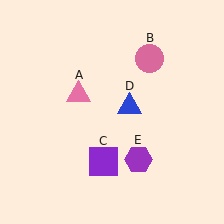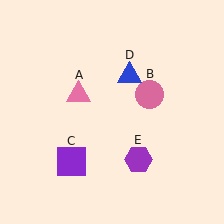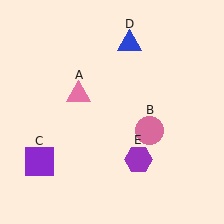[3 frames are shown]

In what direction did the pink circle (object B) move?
The pink circle (object B) moved down.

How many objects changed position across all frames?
3 objects changed position: pink circle (object B), purple square (object C), blue triangle (object D).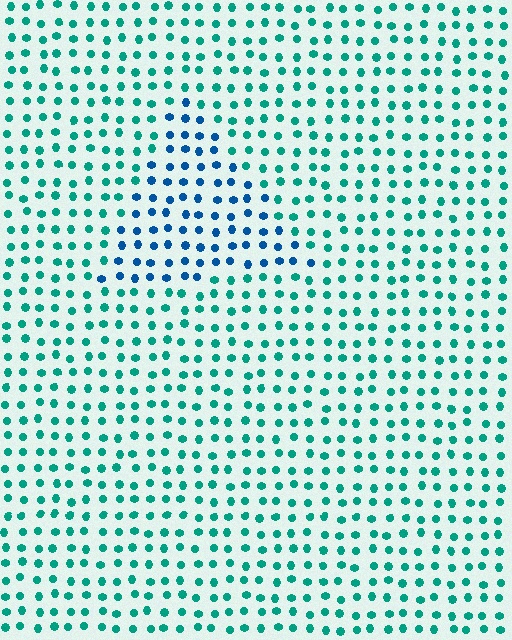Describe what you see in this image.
The image is filled with small teal elements in a uniform arrangement. A triangle-shaped region is visible where the elements are tinted to a slightly different hue, forming a subtle color boundary.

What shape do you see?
I see a triangle.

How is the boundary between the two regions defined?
The boundary is defined purely by a slight shift in hue (about 40 degrees). Spacing, size, and orientation are identical on both sides.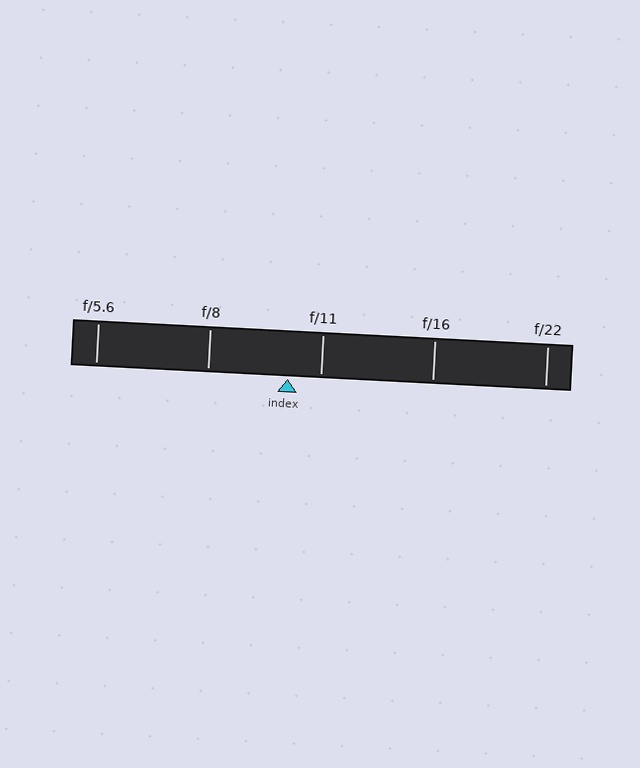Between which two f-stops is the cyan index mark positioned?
The index mark is between f/8 and f/11.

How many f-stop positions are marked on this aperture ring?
There are 5 f-stop positions marked.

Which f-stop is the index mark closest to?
The index mark is closest to f/11.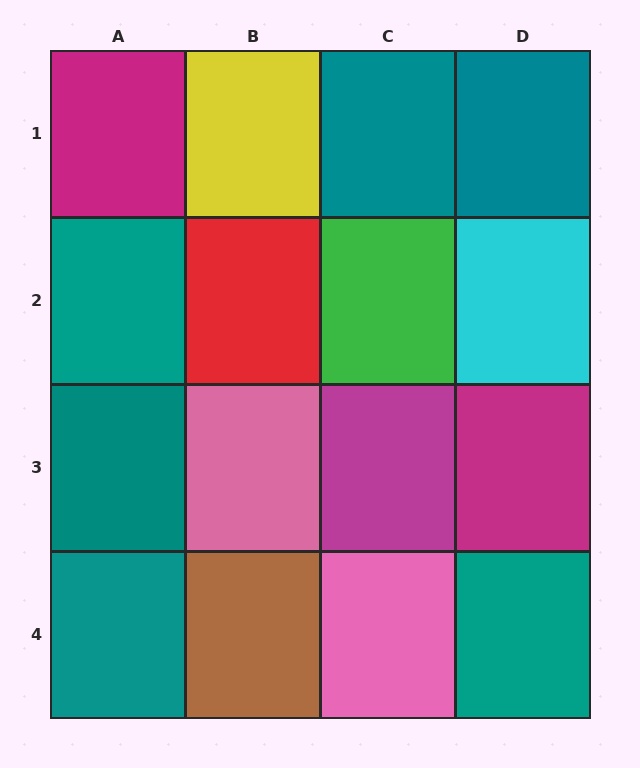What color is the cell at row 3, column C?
Magenta.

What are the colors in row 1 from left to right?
Magenta, yellow, teal, teal.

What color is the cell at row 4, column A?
Teal.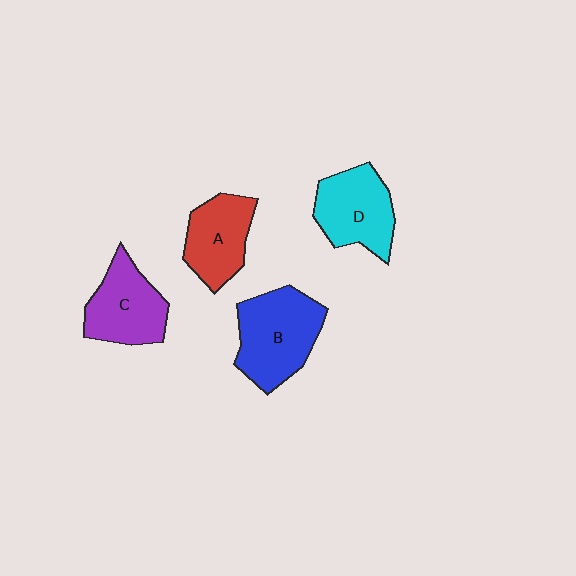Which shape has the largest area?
Shape B (blue).